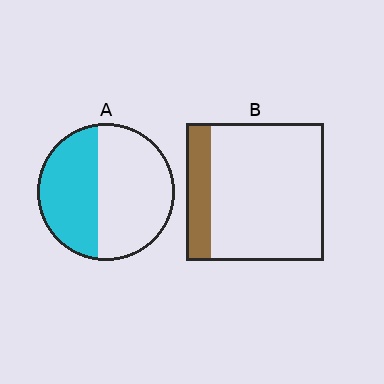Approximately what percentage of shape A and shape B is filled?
A is approximately 45% and B is approximately 20%.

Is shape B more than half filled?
No.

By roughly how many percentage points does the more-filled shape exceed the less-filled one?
By roughly 25 percentage points (A over B).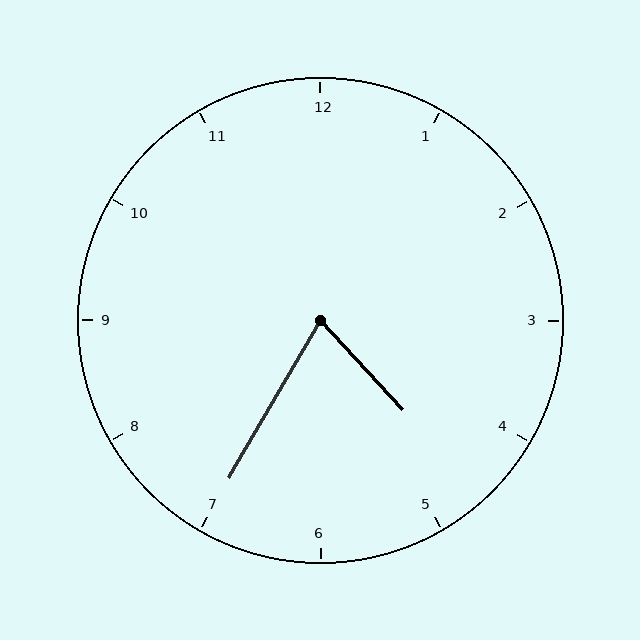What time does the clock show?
4:35.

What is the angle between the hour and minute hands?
Approximately 72 degrees.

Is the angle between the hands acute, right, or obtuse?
It is acute.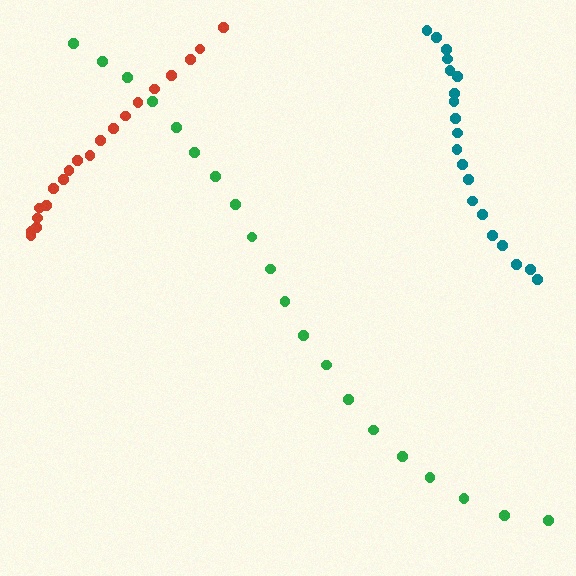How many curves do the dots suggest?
There are 3 distinct paths.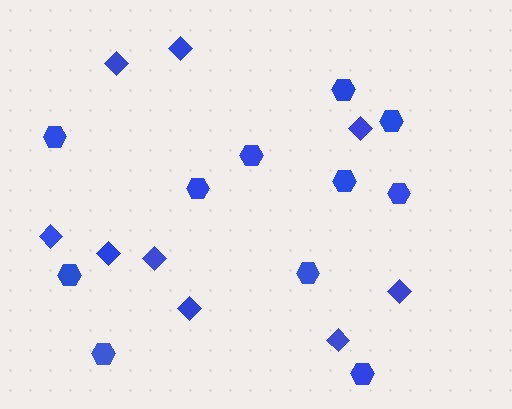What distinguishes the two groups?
There are 2 groups: one group of hexagons (11) and one group of diamonds (9).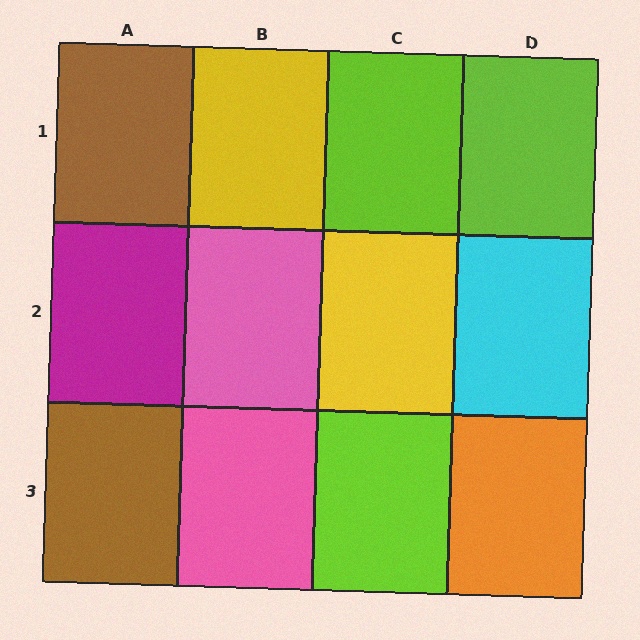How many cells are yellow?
2 cells are yellow.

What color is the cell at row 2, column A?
Magenta.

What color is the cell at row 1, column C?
Lime.